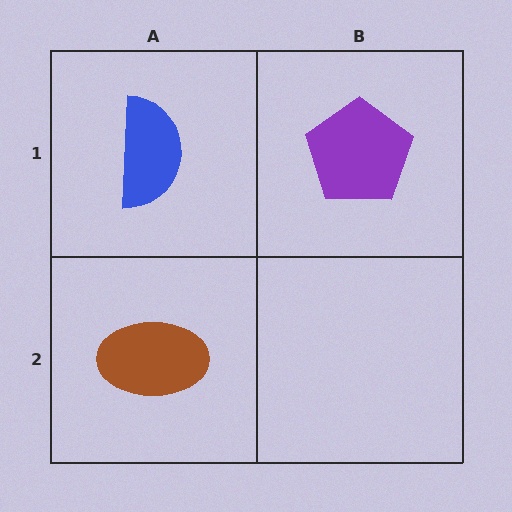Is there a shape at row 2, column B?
No, that cell is empty.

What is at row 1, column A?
A blue semicircle.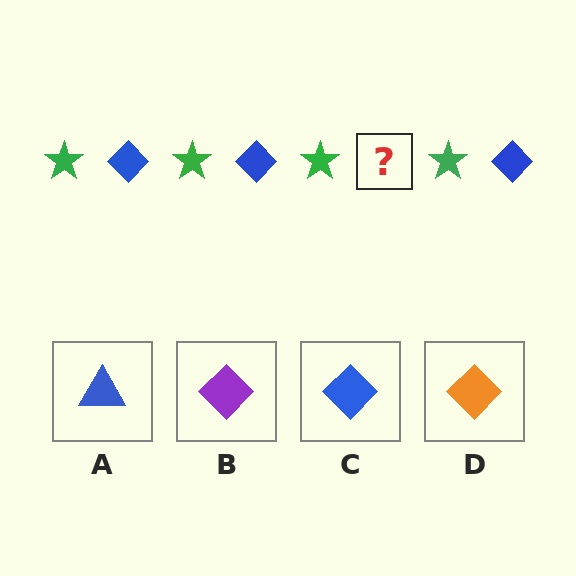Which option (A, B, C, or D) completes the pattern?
C.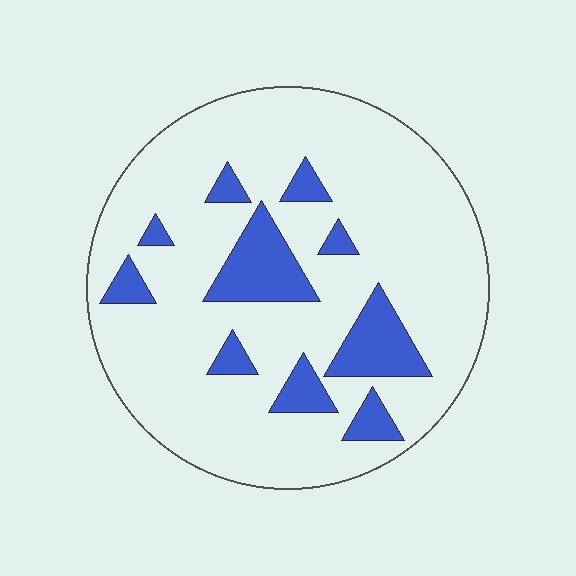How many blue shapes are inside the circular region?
10.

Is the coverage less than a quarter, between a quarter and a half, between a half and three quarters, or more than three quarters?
Less than a quarter.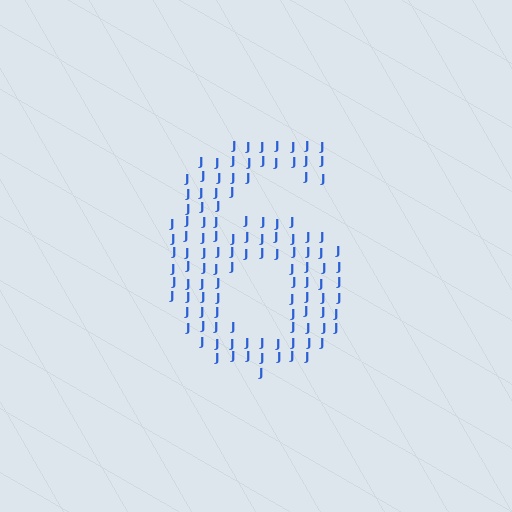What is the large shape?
The large shape is the digit 6.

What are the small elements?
The small elements are letter J's.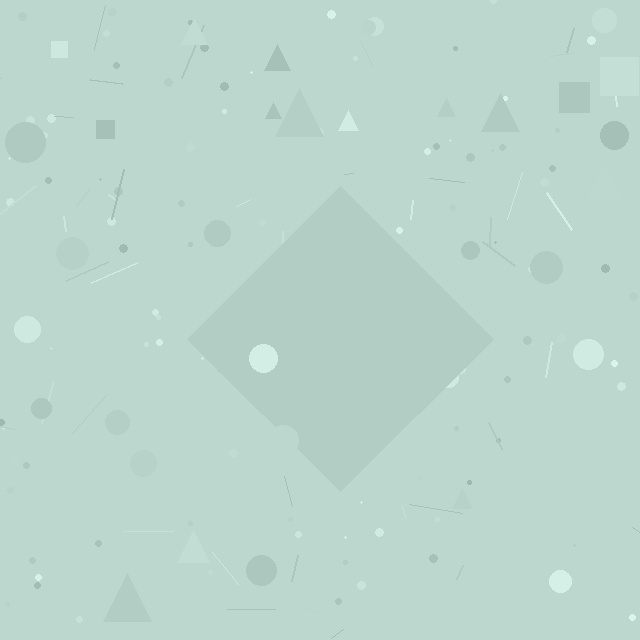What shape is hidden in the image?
A diamond is hidden in the image.